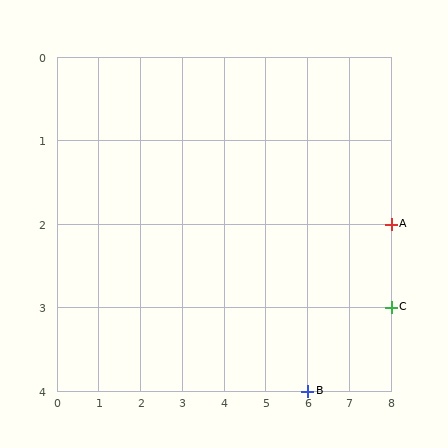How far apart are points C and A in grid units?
Points C and A are 1 row apart.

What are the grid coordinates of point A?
Point A is at grid coordinates (8, 2).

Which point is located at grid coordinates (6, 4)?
Point B is at (6, 4).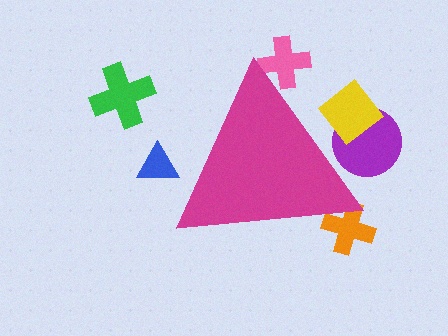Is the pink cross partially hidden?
Yes, the pink cross is partially hidden behind the magenta triangle.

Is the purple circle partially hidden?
Yes, the purple circle is partially hidden behind the magenta triangle.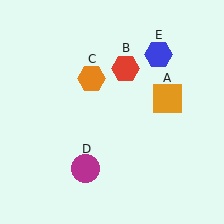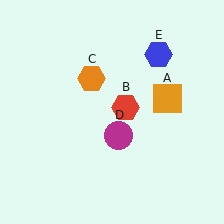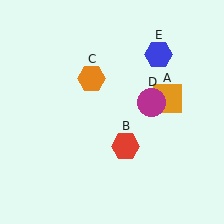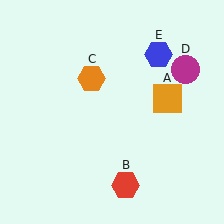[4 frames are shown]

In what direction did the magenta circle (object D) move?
The magenta circle (object D) moved up and to the right.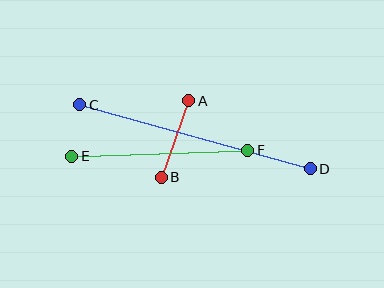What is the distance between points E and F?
The distance is approximately 176 pixels.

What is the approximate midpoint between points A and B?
The midpoint is at approximately (175, 139) pixels.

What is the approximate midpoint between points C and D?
The midpoint is at approximately (195, 137) pixels.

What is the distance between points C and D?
The distance is approximately 239 pixels.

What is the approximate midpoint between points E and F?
The midpoint is at approximately (160, 153) pixels.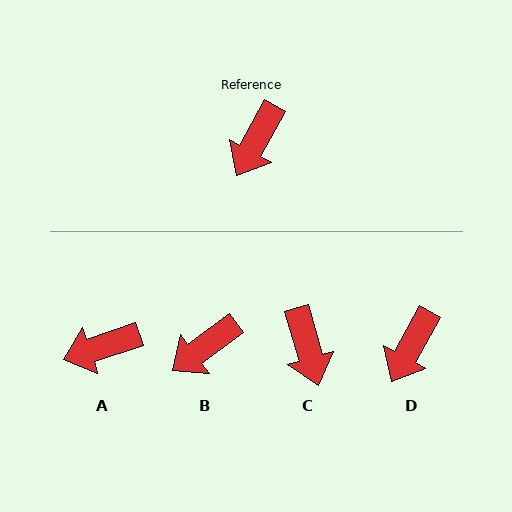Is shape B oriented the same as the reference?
No, it is off by about 25 degrees.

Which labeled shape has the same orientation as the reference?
D.